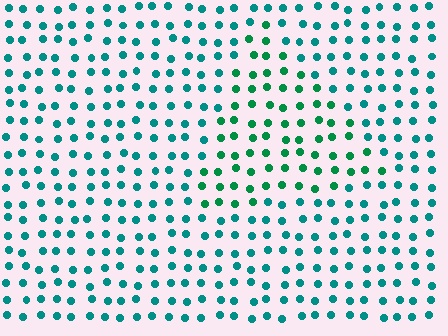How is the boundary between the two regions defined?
The boundary is defined purely by a slight shift in hue (about 28 degrees). Spacing, size, and orientation are identical on both sides.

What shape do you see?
I see a triangle.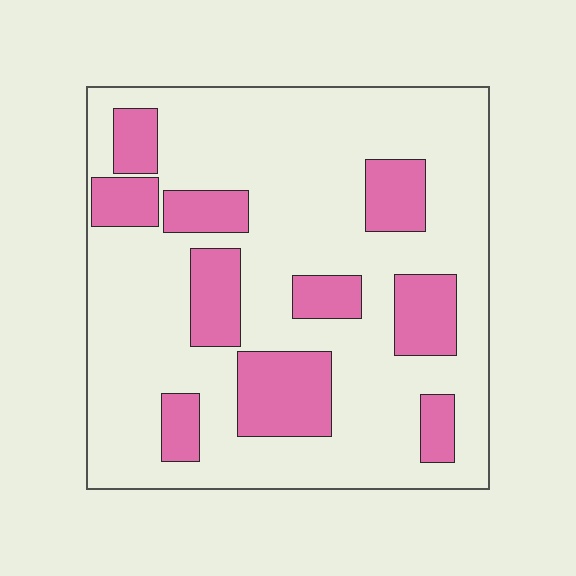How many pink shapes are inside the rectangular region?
10.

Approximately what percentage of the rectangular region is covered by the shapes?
Approximately 25%.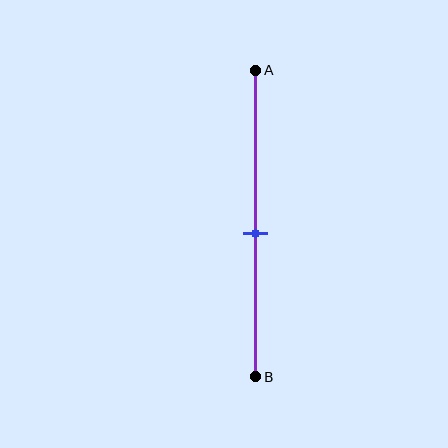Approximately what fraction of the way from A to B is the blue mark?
The blue mark is approximately 55% of the way from A to B.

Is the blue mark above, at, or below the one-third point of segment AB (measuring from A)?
The blue mark is below the one-third point of segment AB.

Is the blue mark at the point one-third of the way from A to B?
No, the mark is at about 55% from A, not at the 33% one-third point.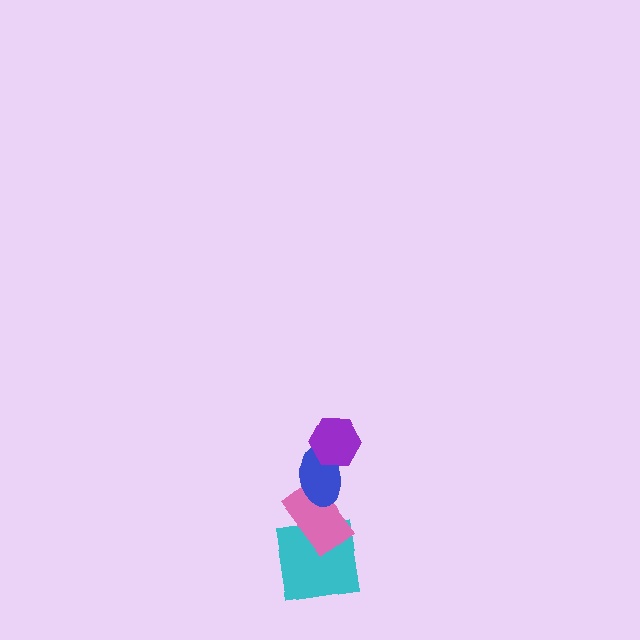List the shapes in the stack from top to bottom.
From top to bottom: the purple hexagon, the blue ellipse, the pink rectangle, the cyan square.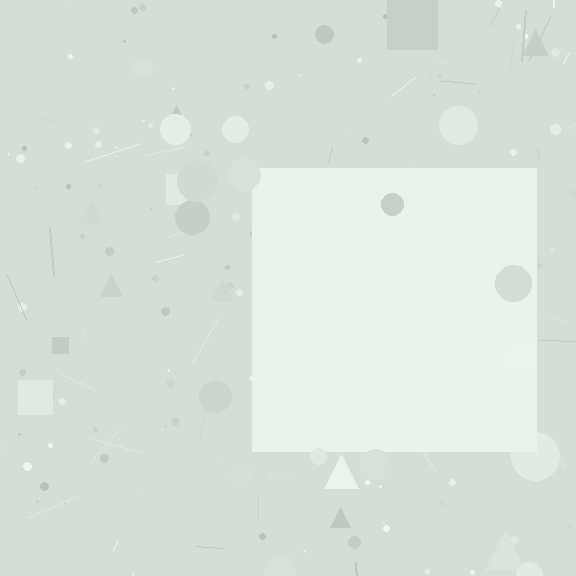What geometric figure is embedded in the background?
A square is embedded in the background.